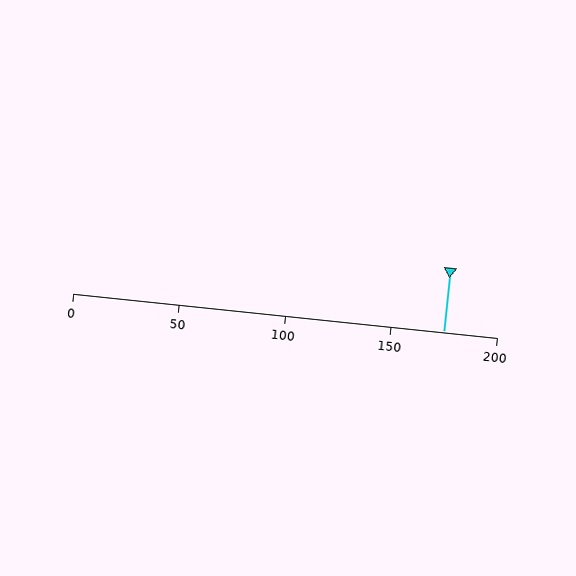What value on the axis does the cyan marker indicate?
The marker indicates approximately 175.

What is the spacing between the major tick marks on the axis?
The major ticks are spaced 50 apart.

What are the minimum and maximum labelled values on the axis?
The axis runs from 0 to 200.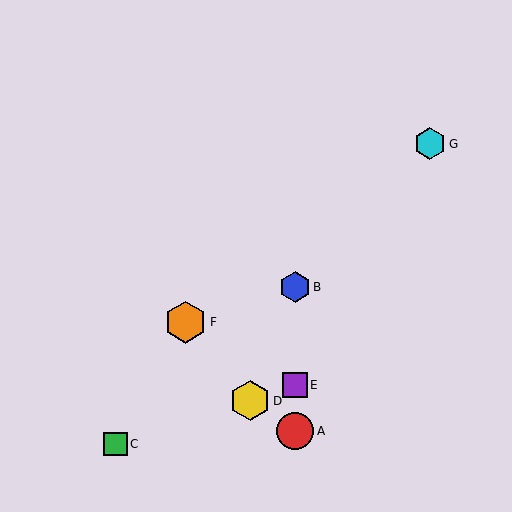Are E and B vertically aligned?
Yes, both are at x≈295.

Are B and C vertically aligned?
No, B is at x≈295 and C is at x≈116.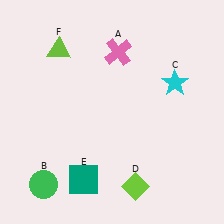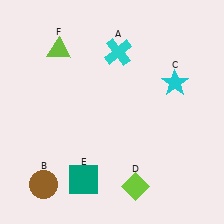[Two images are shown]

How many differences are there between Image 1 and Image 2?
There are 2 differences between the two images.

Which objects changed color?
A changed from pink to cyan. B changed from green to brown.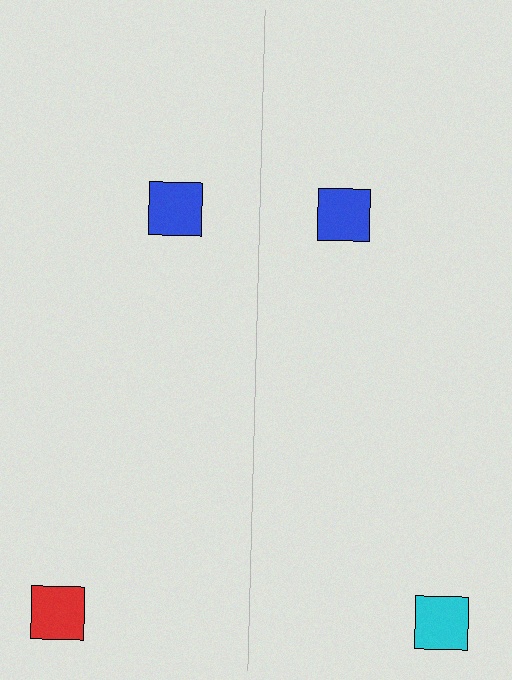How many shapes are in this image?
There are 4 shapes in this image.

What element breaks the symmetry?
The cyan square on the right side breaks the symmetry — its mirror counterpart is red.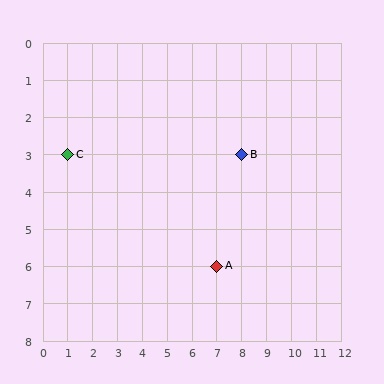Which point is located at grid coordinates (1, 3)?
Point C is at (1, 3).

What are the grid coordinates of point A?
Point A is at grid coordinates (7, 6).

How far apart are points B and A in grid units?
Points B and A are 1 column and 3 rows apart (about 3.2 grid units diagonally).